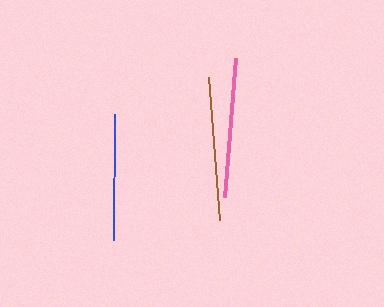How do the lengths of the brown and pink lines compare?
The brown and pink lines are approximately the same length.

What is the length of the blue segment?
The blue segment is approximately 127 pixels long.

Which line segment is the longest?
The brown line is the longest at approximately 144 pixels.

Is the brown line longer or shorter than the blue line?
The brown line is longer than the blue line.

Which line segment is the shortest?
The blue line is the shortest at approximately 127 pixels.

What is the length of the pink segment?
The pink segment is approximately 140 pixels long.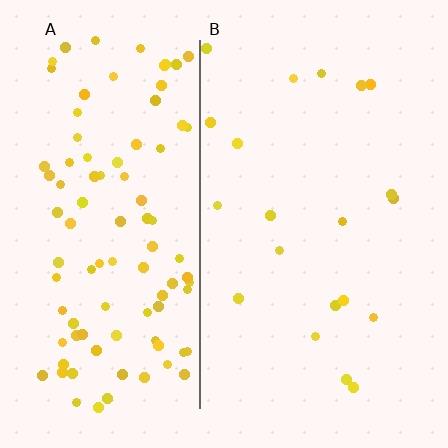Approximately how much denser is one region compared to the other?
Approximately 4.8× — region A over region B.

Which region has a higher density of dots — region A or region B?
A (the left).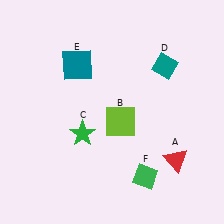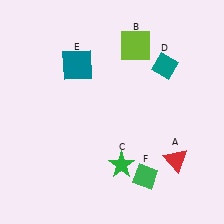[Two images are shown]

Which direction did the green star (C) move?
The green star (C) moved right.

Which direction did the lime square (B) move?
The lime square (B) moved up.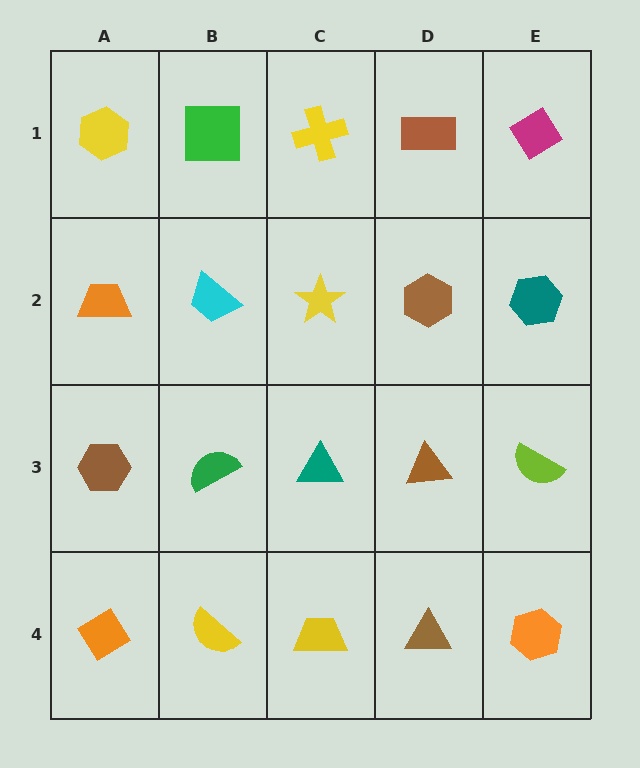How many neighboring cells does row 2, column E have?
3.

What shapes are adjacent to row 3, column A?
An orange trapezoid (row 2, column A), an orange diamond (row 4, column A), a green semicircle (row 3, column B).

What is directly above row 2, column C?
A yellow cross.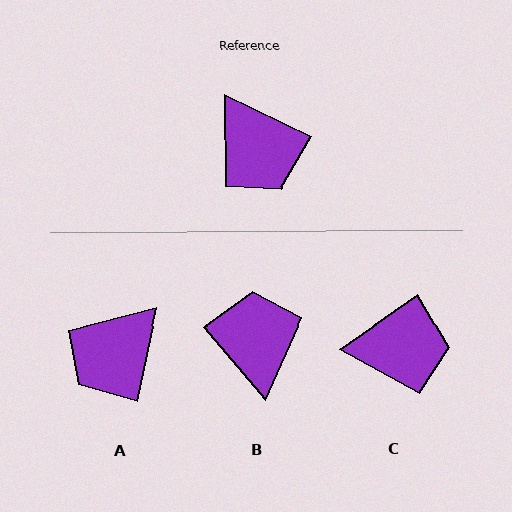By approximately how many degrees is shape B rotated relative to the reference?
Approximately 155 degrees counter-clockwise.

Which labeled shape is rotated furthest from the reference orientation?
B, about 155 degrees away.